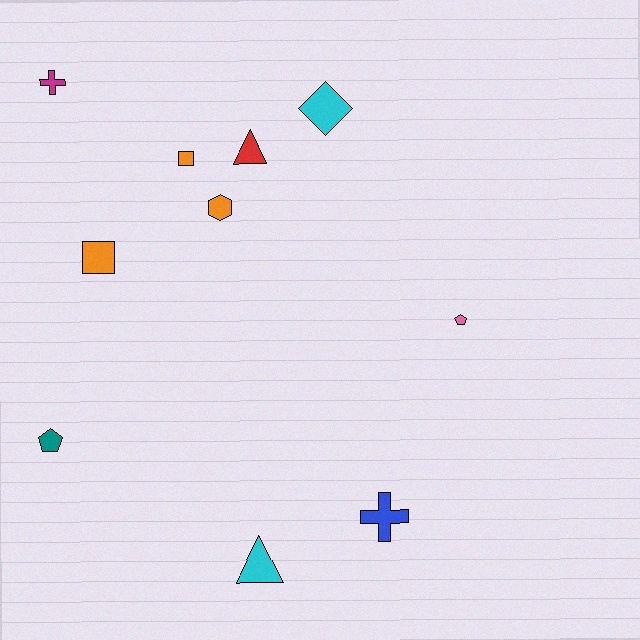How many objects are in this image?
There are 10 objects.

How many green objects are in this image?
There are no green objects.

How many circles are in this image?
There are no circles.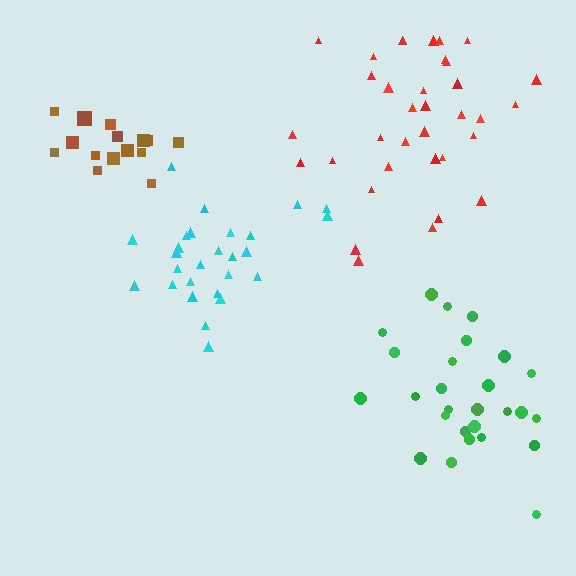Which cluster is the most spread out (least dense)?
Red.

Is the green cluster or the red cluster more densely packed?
Green.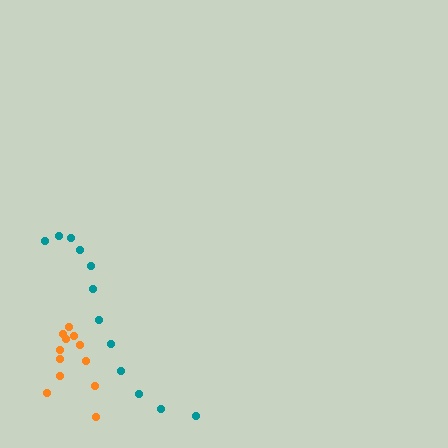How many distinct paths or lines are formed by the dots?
There are 2 distinct paths.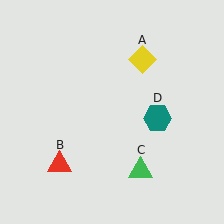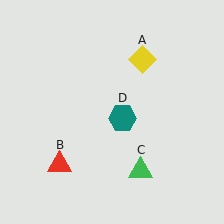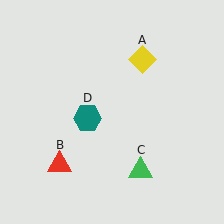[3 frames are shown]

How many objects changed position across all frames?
1 object changed position: teal hexagon (object D).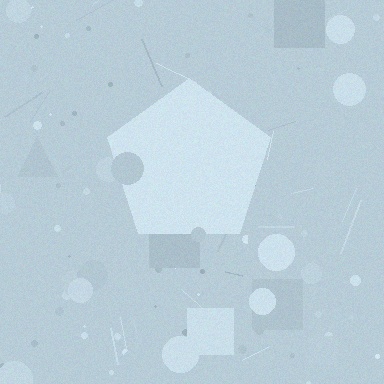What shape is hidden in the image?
A pentagon is hidden in the image.